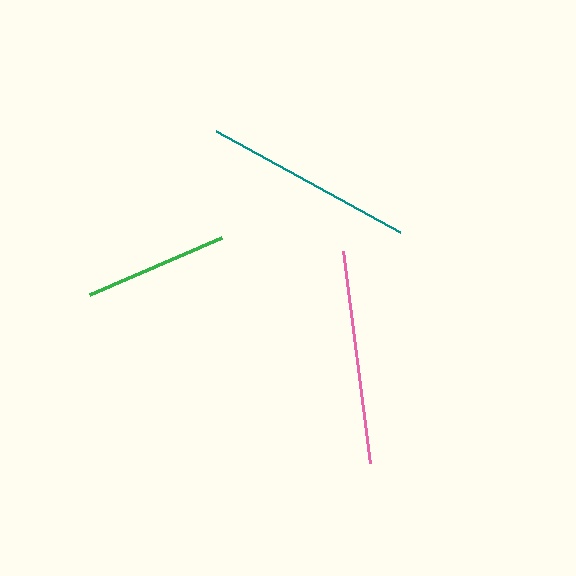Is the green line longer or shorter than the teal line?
The teal line is longer than the green line.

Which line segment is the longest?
The pink line is the longest at approximately 213 pixels.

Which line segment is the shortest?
The green line is the shortest at approximately 144 pixels.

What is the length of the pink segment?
The pink segment is approximately 213 pixels long.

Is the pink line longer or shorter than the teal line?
The pink line is longer than the teal line.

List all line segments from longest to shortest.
From longest to shortest: pink, teal, green.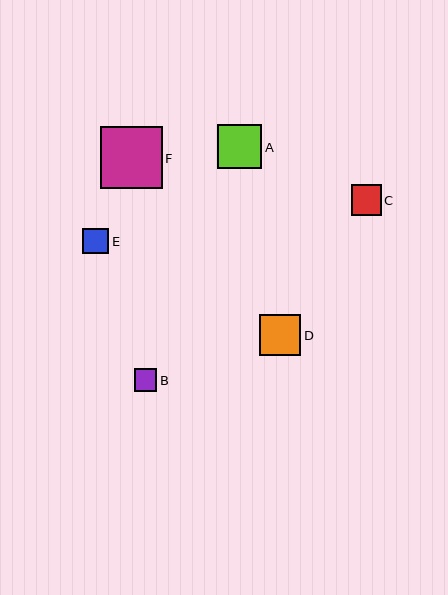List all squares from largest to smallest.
From largest to smallest: F, A, D, C, E, B.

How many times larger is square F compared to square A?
Square F is approximately 1.4 times the size of square A.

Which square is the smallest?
Square B is the smallest with a size of approximately 23 pixels.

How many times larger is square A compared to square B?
Square A is approximately 2.0 times the size of square B.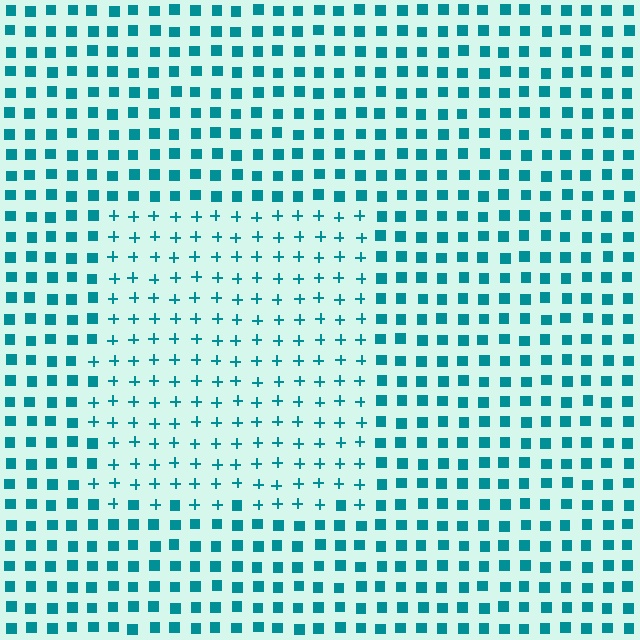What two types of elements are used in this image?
The image uses plus signs inside the rectangle region and squares outside it.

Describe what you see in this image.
The image is filled with small teal elements arranged in a uniform grid. A rectangle-shaped region contains plus signs, while the surrounding area contains squares. The boundary is defined purely by the change in element shape.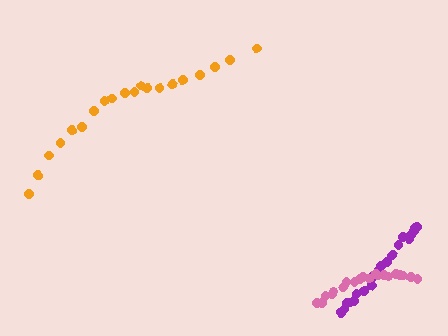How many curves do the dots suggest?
There are 3 distinct paths.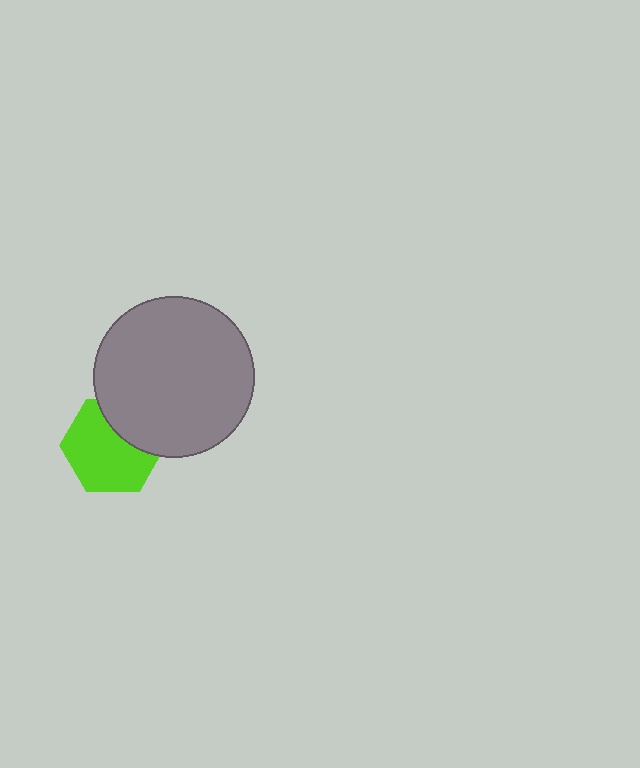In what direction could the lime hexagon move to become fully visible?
The lime hexagon could move toward the lower-left. That would shift it out from behind the gray circle entirely.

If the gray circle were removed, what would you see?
You would see the complete lime hexagon.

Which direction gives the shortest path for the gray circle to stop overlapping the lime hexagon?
Moving toward the upper-right gives the shortest separation.